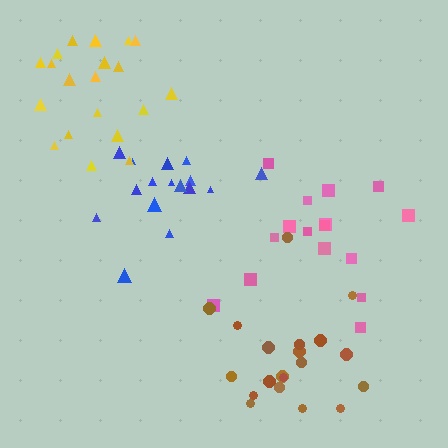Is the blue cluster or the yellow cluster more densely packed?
Blue.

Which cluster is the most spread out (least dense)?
Pink.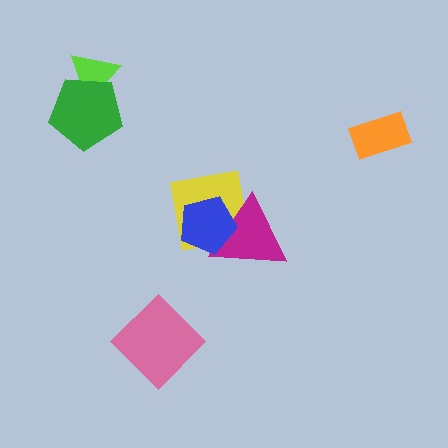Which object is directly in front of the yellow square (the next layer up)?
The magenta triangle is directly in front of the yellow square.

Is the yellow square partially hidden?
Yes, it is partially covered by another shape.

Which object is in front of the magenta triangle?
The blue pentagon is in front of the magenta triangle.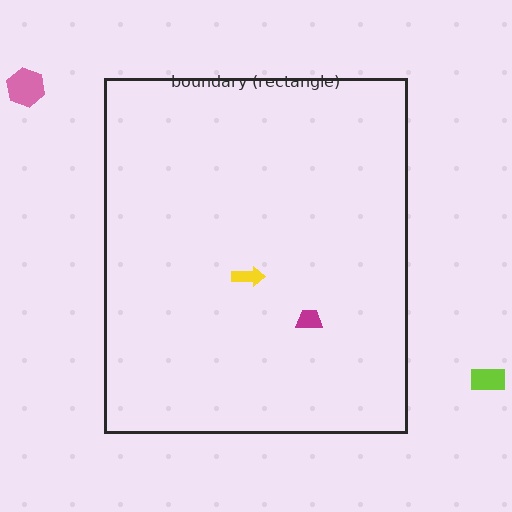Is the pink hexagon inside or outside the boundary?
Outside.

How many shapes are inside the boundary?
2 inside, 2 outside.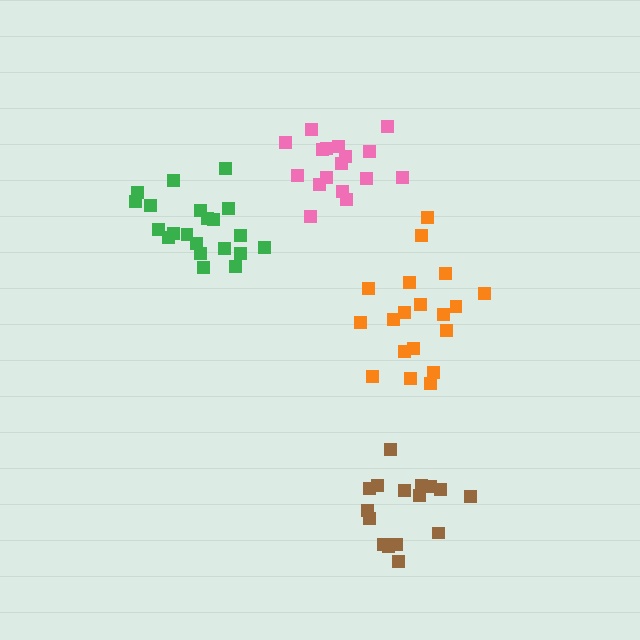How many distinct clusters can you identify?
There are 4 distinct clusters.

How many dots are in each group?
Group 1: 16 dots, Group 2: 21 dots, Group 3: 17 dots, Group 4: 19 dots (73 total).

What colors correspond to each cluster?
The clusters are colored: brown, green, pink, orange.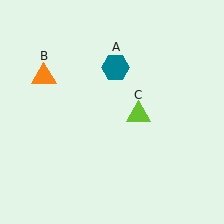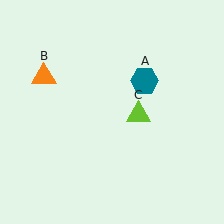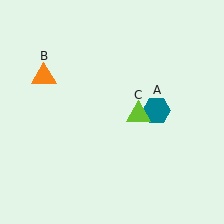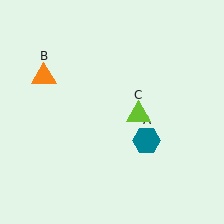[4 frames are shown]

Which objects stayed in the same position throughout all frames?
Orange triangle (object B) and lime triangle (object C) remained stationary.